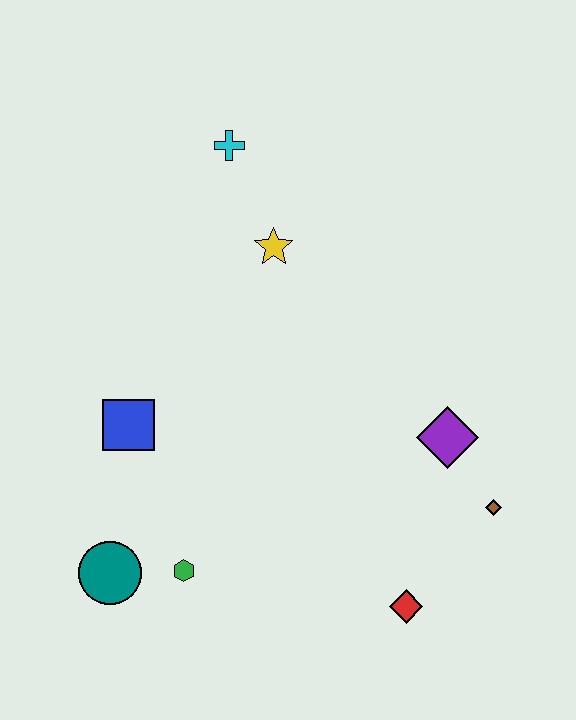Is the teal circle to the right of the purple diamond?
No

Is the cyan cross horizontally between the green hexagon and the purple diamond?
Yes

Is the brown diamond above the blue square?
No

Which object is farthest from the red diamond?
The cyan cross is farthest from the red diamond.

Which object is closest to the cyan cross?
The yellow star is closest to the cyan cross.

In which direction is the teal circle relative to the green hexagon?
The teal circle is to the left of the green hexagon.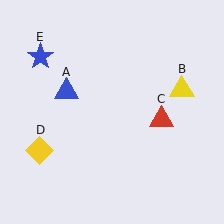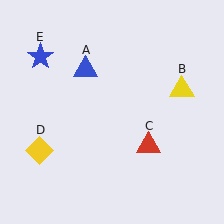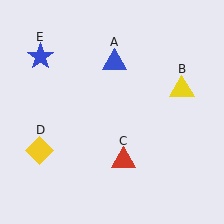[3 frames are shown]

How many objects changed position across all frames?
2 objects changed position: blue triangle (object A), red triangle (object C).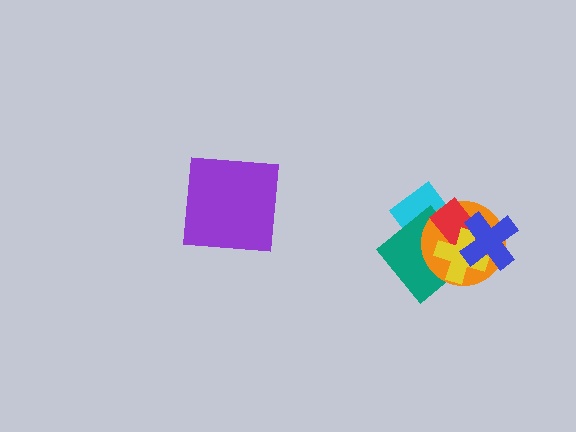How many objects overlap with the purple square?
0 objects overlap with the purple square.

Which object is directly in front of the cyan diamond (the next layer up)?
The teal diamond is directly in front of the cyan diamond.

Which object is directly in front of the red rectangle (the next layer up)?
The yellow cross is directly in front of the red rectangle.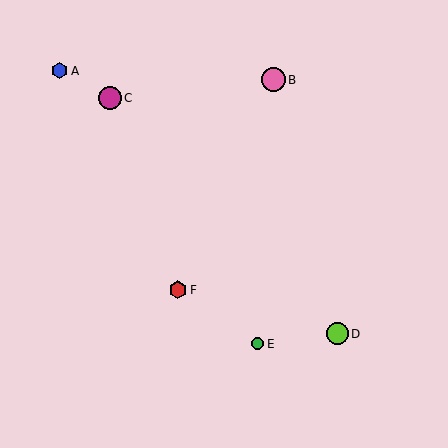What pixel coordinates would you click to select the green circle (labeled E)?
Click at (258, 344) to select the green circle E.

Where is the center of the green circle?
The center of the green circle is at (258, 344).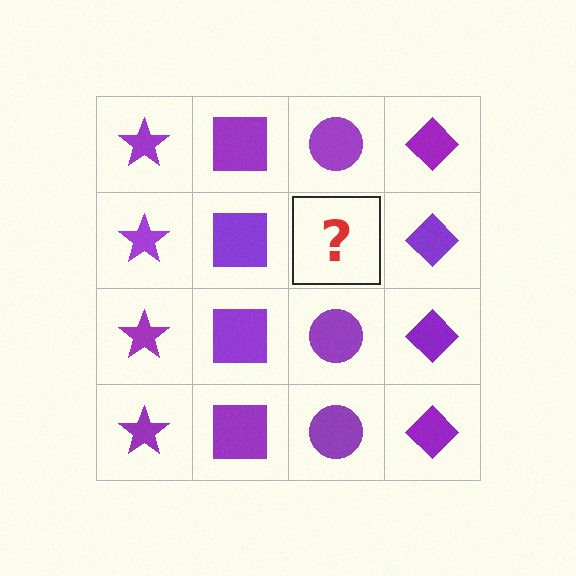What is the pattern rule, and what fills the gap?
The rule is that each column has a consistent shape. The gap should be filled with a purple circle.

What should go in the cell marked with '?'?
The missing cell should contain a purple circle.